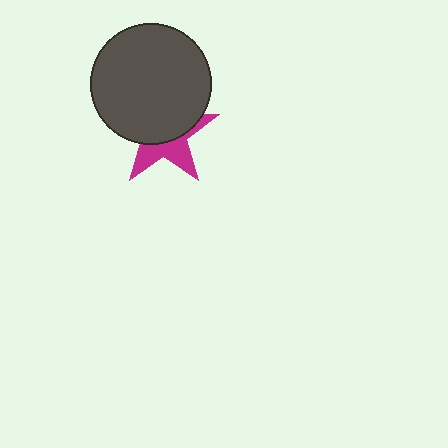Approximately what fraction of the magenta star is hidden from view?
Roughly 60% of the magenta star is hidden behind the dark gray circle.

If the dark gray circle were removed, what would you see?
You would see the complete magenta star.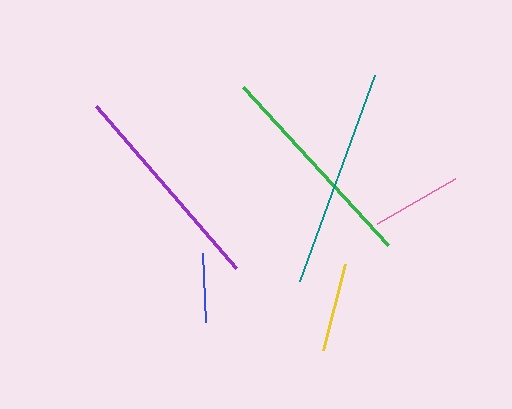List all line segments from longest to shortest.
From longest to shortest: teal, purple, green, pink, yellow, blue.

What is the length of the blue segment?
The blue segment is approximately 70 pixels long.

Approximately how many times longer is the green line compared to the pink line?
The green line is approximately 2.4 times the length of the pink line.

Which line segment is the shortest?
The blue line is the shortest at approximately 70 pixels.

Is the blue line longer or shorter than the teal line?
The teal line is longer than the blue line.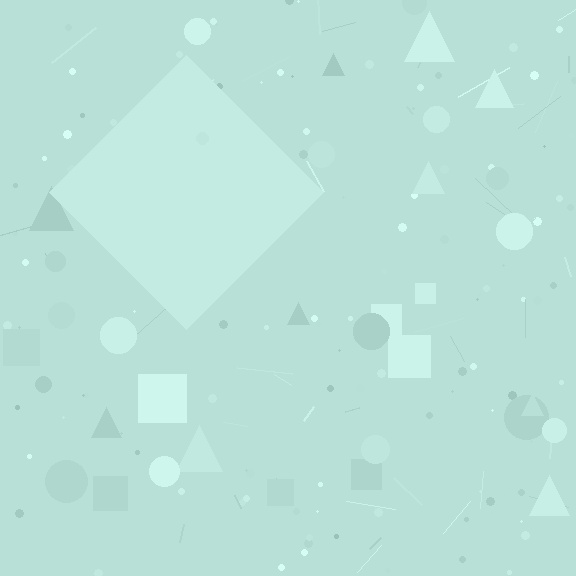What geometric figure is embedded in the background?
A diamond is embedded in the background.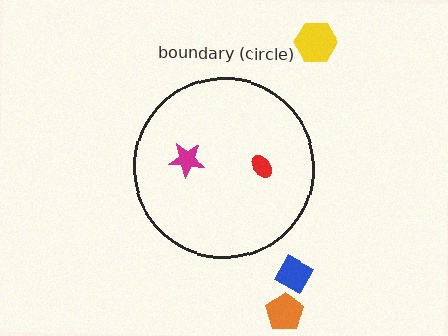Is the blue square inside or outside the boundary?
Outside.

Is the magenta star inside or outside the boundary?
Inside.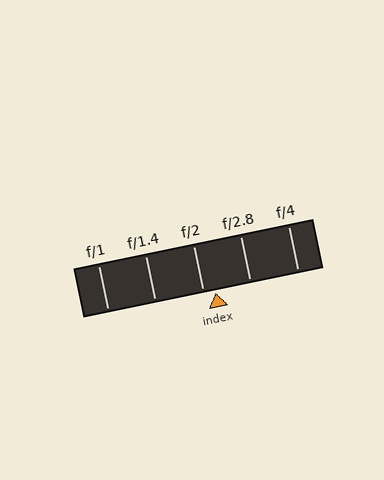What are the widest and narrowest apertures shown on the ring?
The widest aperture shown is f/1 and the narrowest is f/4.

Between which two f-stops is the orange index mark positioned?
The index mark is between f/2 and f/2.8.